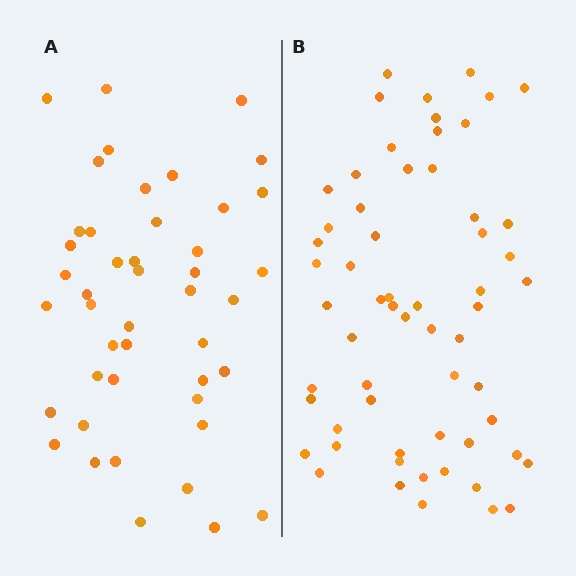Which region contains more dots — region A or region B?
Region B (the right region) has more dots.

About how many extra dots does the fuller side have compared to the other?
Region B has approximately 15 more dots than region A.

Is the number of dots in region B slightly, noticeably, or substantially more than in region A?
Region B has noticeably more, but not dramatically so. The ratio is roughly 1.3 to 1.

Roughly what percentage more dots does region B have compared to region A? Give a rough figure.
About 35% more.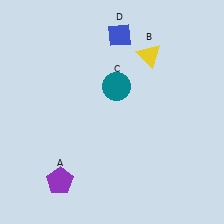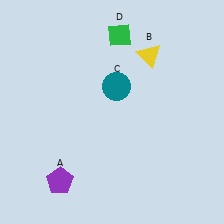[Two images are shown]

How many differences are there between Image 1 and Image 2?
There is 1 difference between the two images.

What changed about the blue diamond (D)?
In Image 1, D is blue. In Image 2, it changed to green.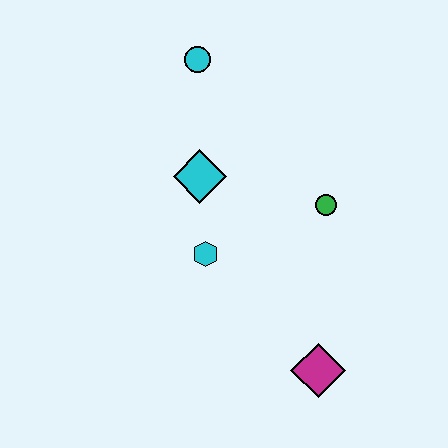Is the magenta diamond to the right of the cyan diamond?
Yes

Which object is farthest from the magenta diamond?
The cyan circle is farthest from the magenta diamond.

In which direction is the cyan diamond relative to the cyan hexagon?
The cyan diamond is above the cyan hexagon.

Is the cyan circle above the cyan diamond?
Yes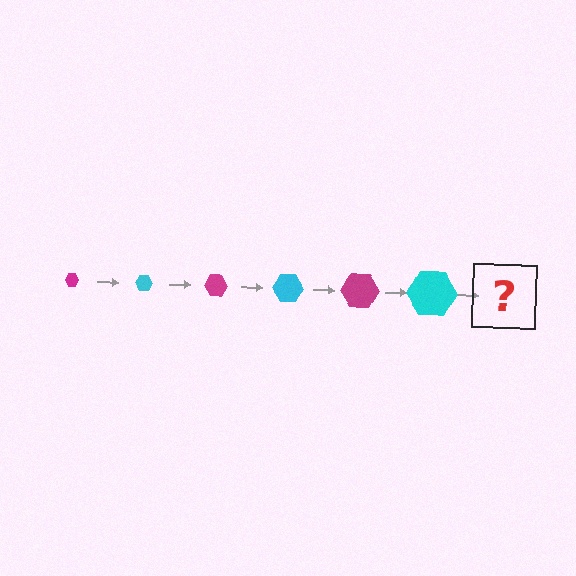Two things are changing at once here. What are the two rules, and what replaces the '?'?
The two rules are that the hexagon grows larger each step and the color cycles through magenta and cyan. The '?' should be a magenta hexagon, larger than the previous one.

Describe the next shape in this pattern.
It should be a magenta hexagon, larger than the previous one.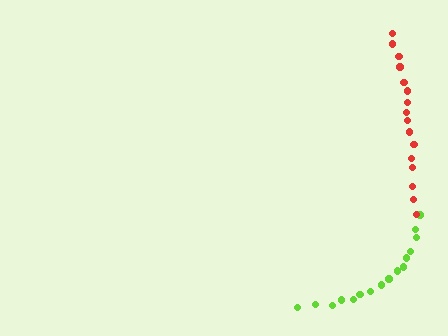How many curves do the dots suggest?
There are 2 distinct paths.